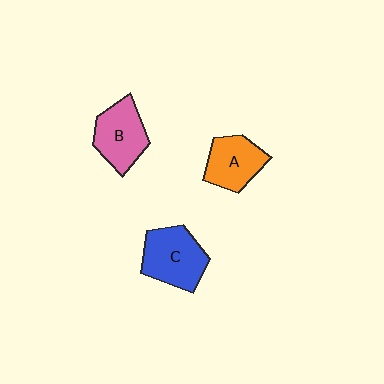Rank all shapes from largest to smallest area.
From largest to smallest: C (blue), B (pink), A (orange).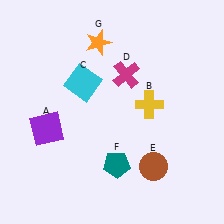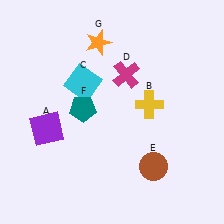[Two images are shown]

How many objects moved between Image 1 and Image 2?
1 object moved between the two images.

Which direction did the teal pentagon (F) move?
The teal pentagon (F) moved up.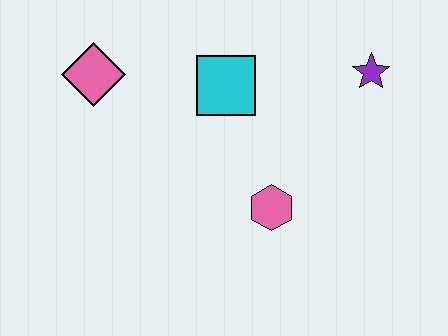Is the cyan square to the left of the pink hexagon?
Yes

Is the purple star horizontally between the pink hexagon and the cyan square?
No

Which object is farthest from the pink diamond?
The purple star is farthest from the pink diamond.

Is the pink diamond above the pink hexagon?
Yes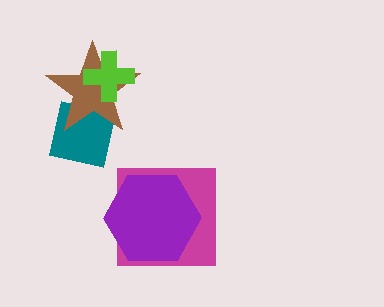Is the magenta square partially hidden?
Yes, it is partially covered by another shape.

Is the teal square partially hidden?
Yes, it is partially covered by another shape.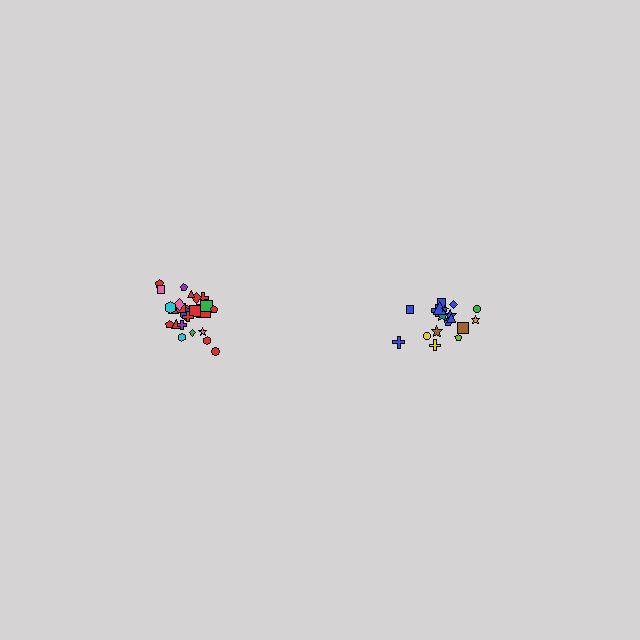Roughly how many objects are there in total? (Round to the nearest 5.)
Roughly 45 objects in total.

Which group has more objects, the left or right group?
The left group.